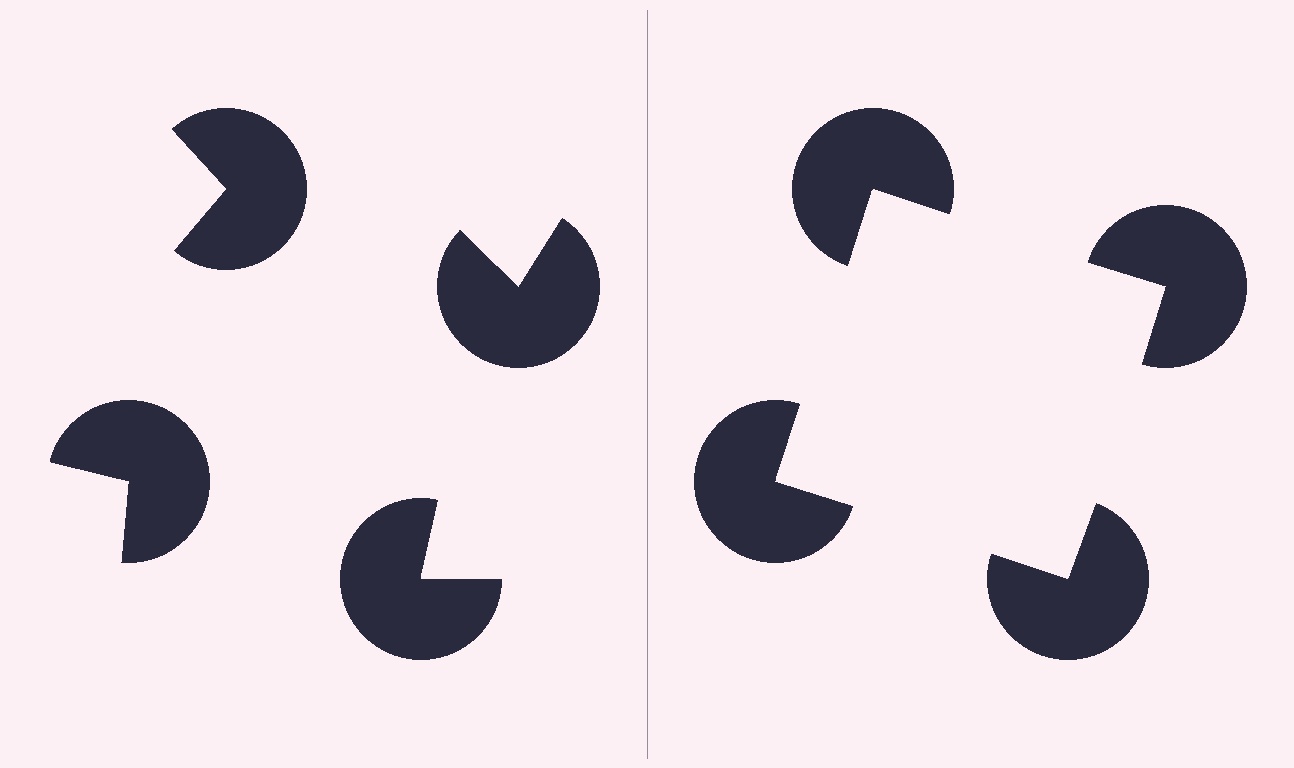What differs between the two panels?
The pac-man discs are positioned identically on both sides; only the wedge orientations differ. On the right they align to a square; on the left they are misaligned.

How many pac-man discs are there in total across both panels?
8 — 4 on each side.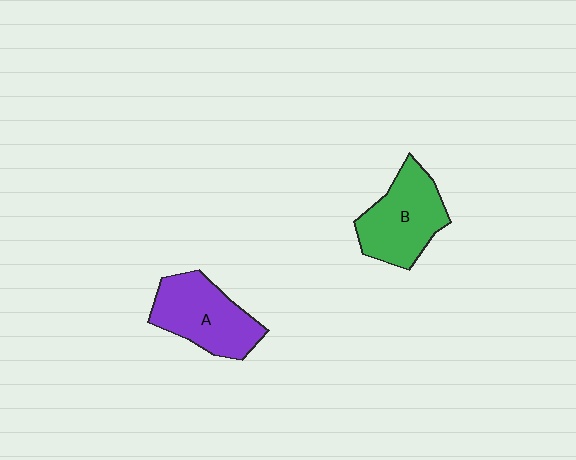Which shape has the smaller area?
Shape B (green).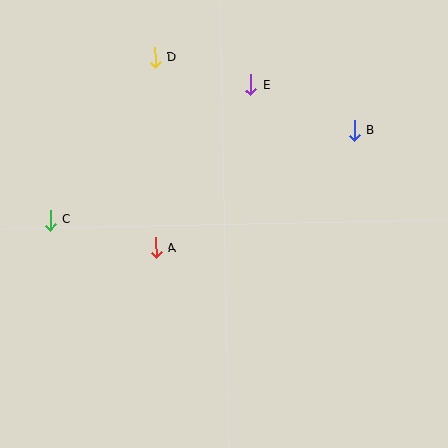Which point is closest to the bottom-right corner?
Point B is closest to the bottom-right corner.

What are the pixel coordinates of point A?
Point A is at (156, 248).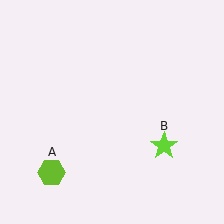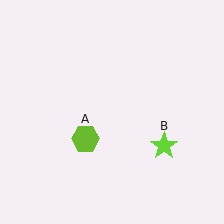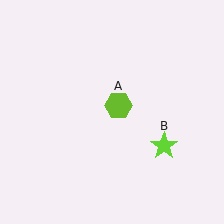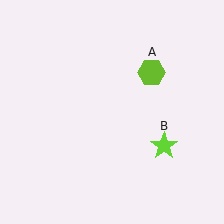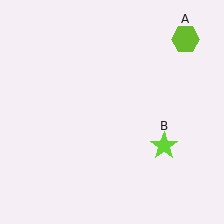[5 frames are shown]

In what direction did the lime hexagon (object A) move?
The lime hexagon (object A) moved up and to the right.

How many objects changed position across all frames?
1 object changed position: lime hexagon (object A).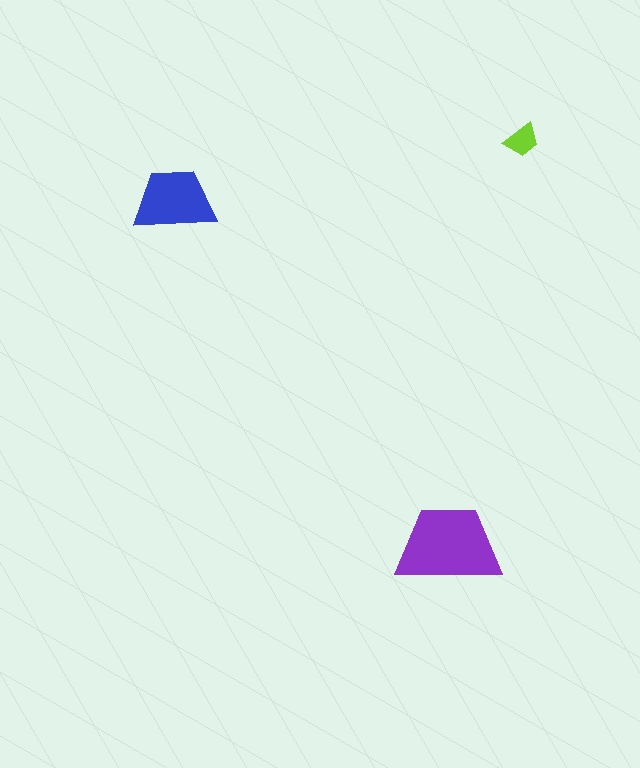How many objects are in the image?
There are 3 objects in the image.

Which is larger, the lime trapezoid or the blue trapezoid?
The blue one.